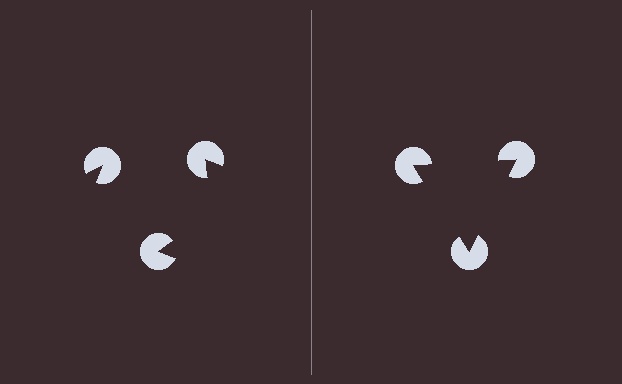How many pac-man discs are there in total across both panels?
6 — 3 on each side.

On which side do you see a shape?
An illusory triangle appears on the right side. On the left side the wedge cuts are rotated, so no coherent shape forms.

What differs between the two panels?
The pac-man discs are positioned identically on both sides; only the wedge orientations differ. On the right they align to a triangle; on the left they are misaligned.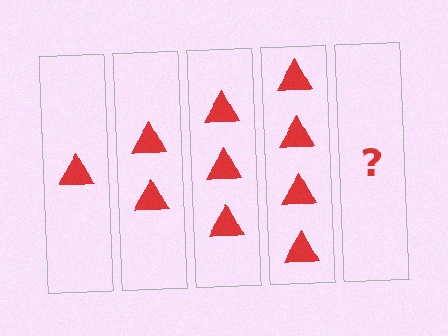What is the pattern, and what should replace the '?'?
The pattern is that each step adds one more triangle. The '?' should be 5 triangles.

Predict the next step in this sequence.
The next step is 5 triangles.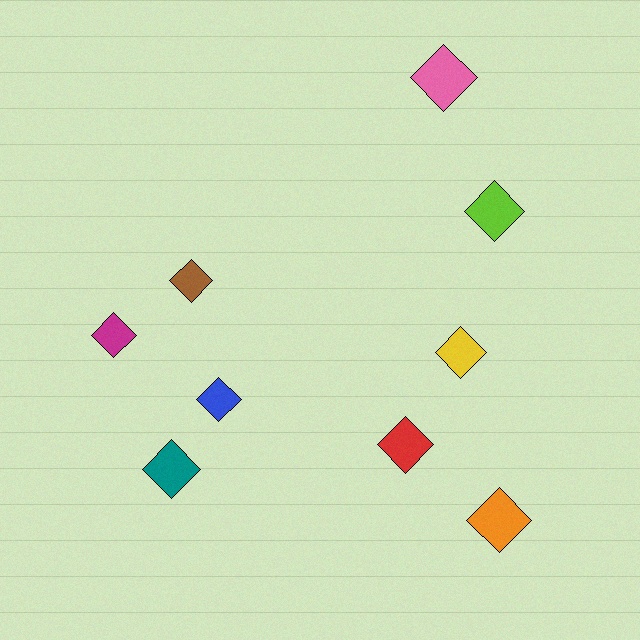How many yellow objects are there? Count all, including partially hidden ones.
There is 1 yellow object.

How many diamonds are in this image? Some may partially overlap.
There are 9 diamonds.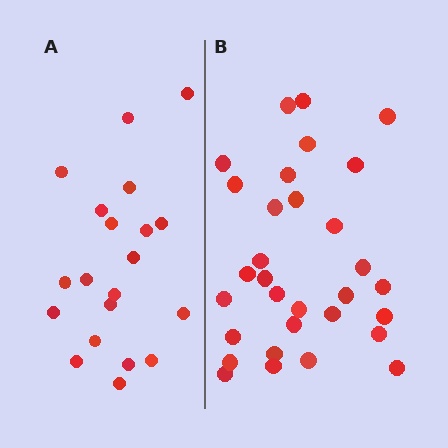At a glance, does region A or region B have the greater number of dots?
Region B (the right region) has more dots.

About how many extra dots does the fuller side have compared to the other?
Region B has roughly 12 or so more dots than region A.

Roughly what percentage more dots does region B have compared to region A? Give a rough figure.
About 55% more.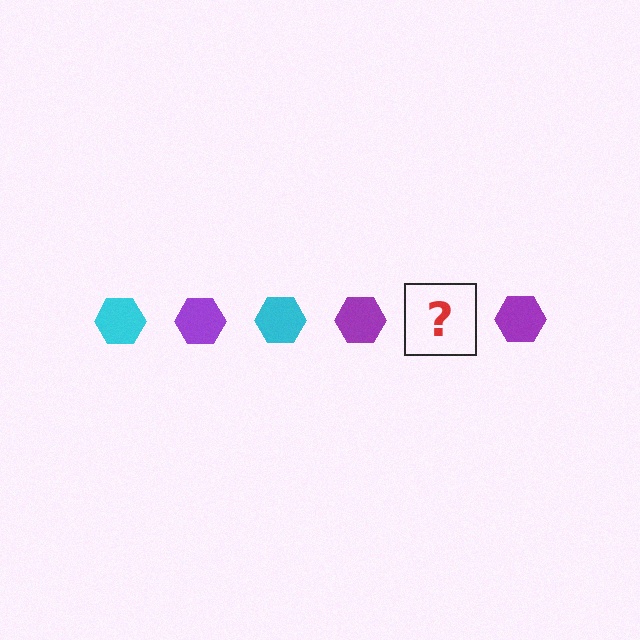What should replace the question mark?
The question mark should be replaced with a cyan hexagon.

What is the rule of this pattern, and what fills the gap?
The rule is that the pattern cycles through cyan, purple hexagons. The gap should be filled with a cyan hexagon.